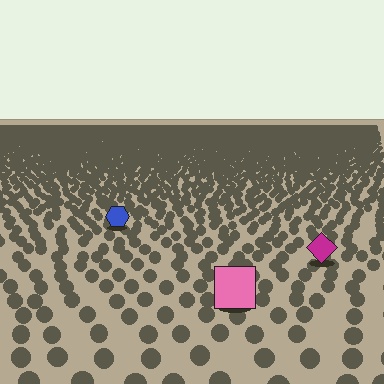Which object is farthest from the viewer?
The blue hexagon is farthest from the viewer. It appears smaller and the ground texture around it is denser.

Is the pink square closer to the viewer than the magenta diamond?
Yes. The pink square is closer — you can tell from the texture gradient: the ground texture is coarser near it.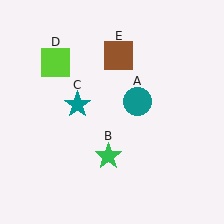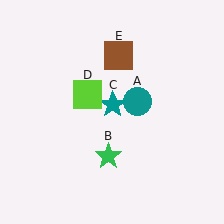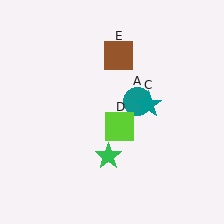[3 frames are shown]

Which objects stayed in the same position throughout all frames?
Teal circle (object A) and green star (object B) and brown square (object E) remained stationary.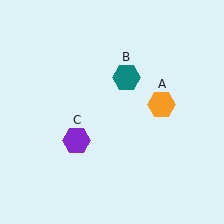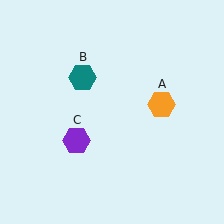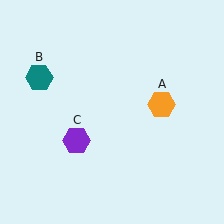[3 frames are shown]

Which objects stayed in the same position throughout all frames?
Orange hexagon (object A) and purple hexagon (object C) remained stationary.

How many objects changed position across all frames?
1 object changed position: teal hexagon (object B).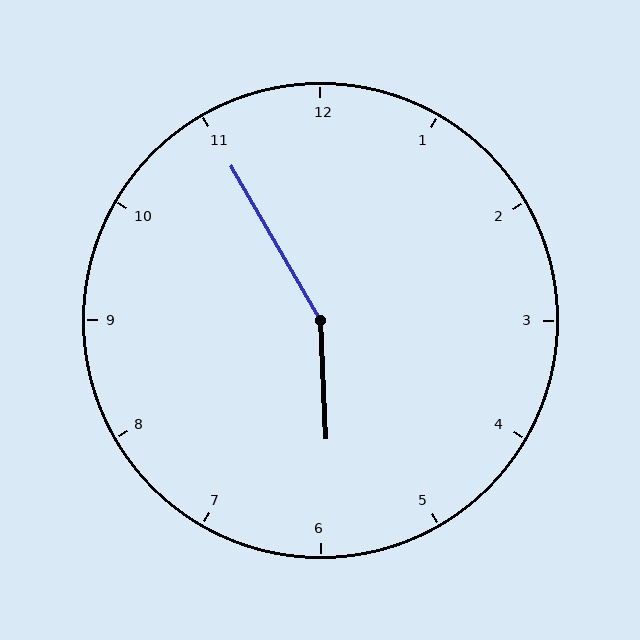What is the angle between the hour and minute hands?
Approximately 152 degrees.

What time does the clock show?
5:55.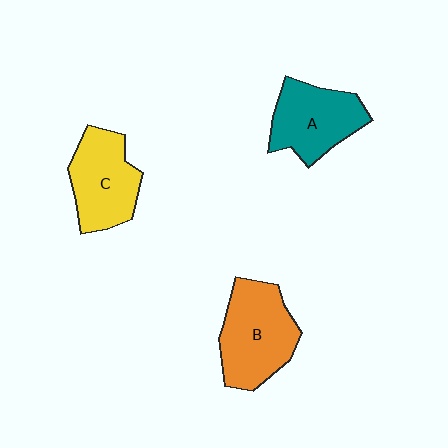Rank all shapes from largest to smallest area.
From largest to smallest: B (orange), C (yellow), A (teal).